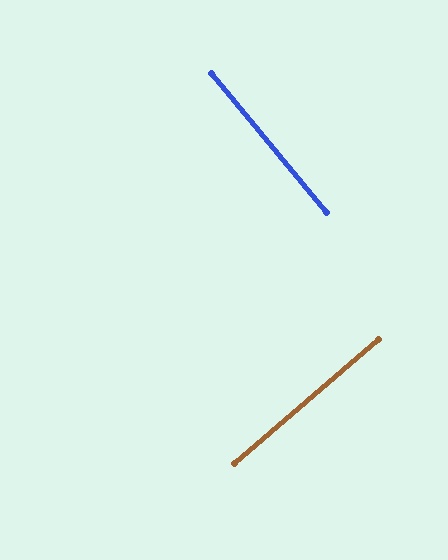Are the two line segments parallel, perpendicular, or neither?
Perpendicular — they meet at approximately 89°.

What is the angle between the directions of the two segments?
Approximately 89 degrees.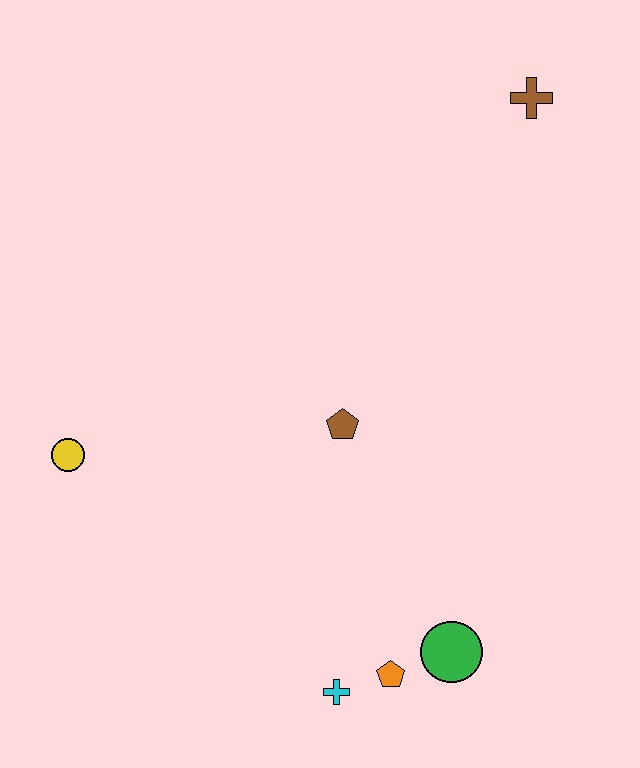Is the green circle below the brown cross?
Yes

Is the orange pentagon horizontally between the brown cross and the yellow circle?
Yes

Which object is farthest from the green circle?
The brown cross is farthest from the green circle.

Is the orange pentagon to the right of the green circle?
No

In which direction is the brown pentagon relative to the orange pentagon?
The brown pentagon is above the orange pentagon.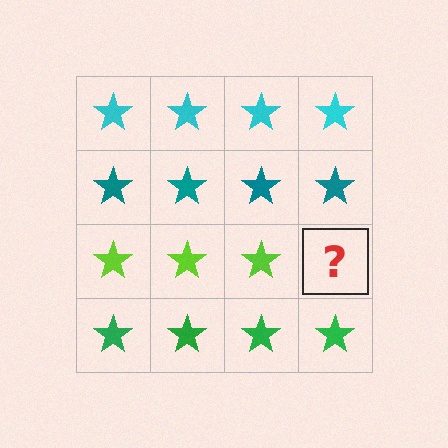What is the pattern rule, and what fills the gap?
The rule is that each row has a consistent color. The gap should be filled with a lime star.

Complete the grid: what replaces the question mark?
The question mark should be replaced with a lime star.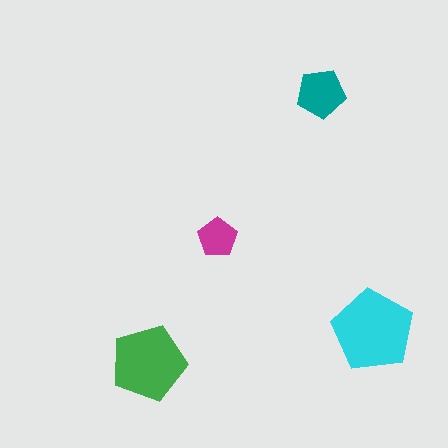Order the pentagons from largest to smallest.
the cyan one, the green one, the teal one, the magenta one.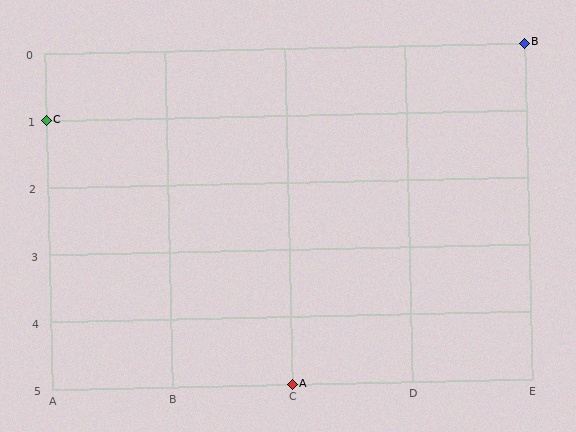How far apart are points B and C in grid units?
Points B and C are 4 columns and 1 row apart (about 4.1 grid units diagonally).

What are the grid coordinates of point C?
Point C is at grid coordinates (A, 1).